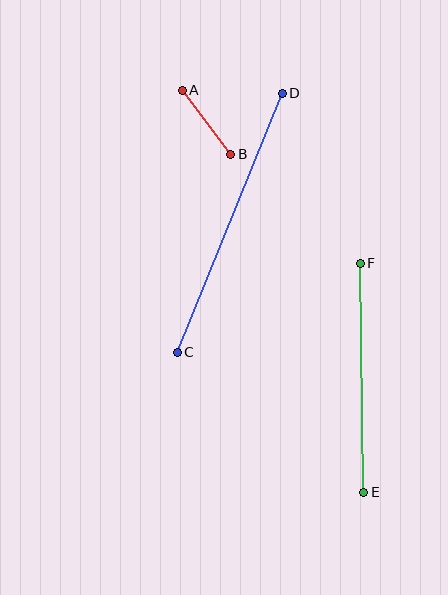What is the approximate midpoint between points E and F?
The midpoint is at approximately (362, 378) pixels.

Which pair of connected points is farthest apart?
Points C and D are farthest apart.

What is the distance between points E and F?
The distance is approximately 229 pixels.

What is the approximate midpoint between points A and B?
The midpoint is at approximately (206, 122) pixels.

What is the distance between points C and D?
The distance is approximately 280 pixels.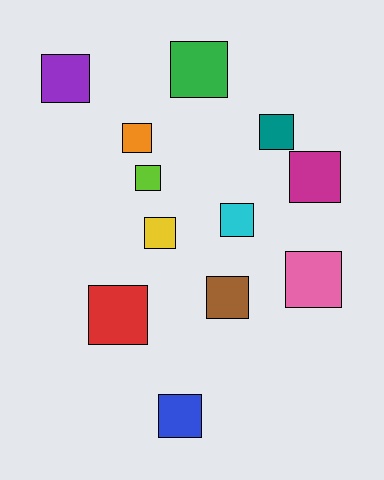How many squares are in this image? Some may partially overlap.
There are 12 squares.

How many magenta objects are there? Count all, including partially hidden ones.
There is 1 magenta object.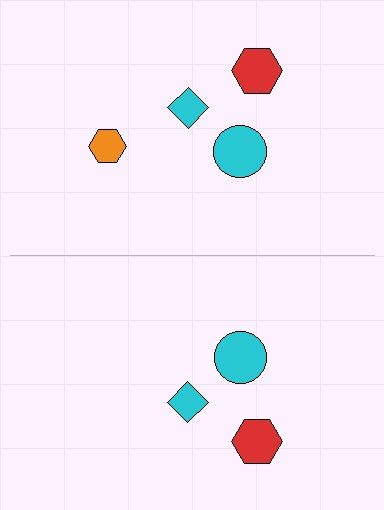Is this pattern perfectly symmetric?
No, the pattern is not perfectly symmetric. A orange hexagon is missing from the bottom side.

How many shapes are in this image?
There are 7 shapes in this image.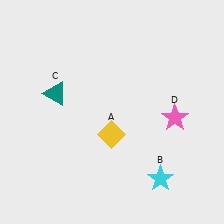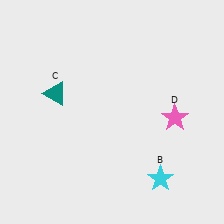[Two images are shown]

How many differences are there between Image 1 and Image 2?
There is 1 difference between the two images.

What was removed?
The yellow diamond (A) was removed in Image 2.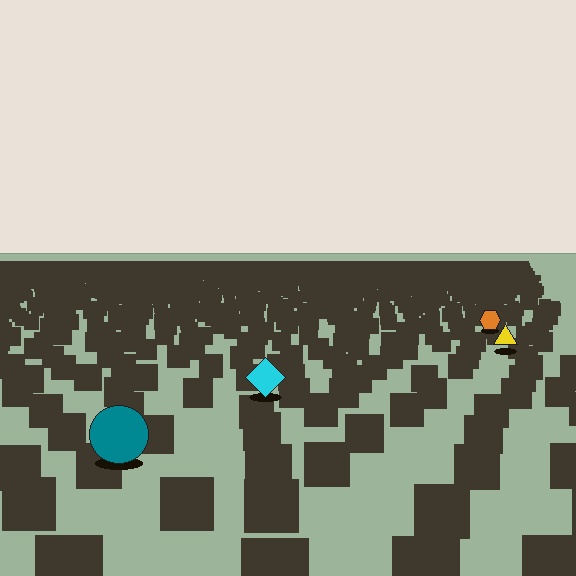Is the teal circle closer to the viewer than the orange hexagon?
Yes. The teal circle is closer — you can tell from the texture gradient: the ground texture is coarser near it.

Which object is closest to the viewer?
The teal circle is closest. The texture marks near it are larger and more spread out.